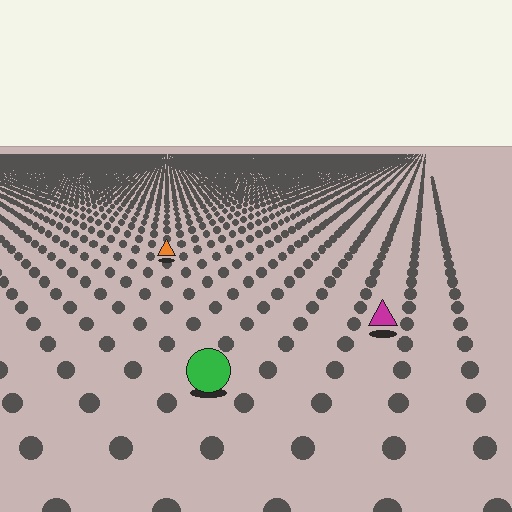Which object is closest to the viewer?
The green circle is closest. The texture marks near it are larger and more spread out.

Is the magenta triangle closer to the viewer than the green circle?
No. The green circle is closer — you can tell from the texture gradient: the ground texture is coarser near it.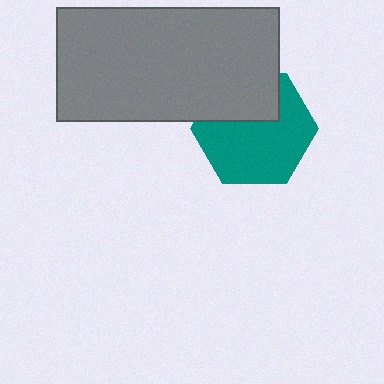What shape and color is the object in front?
The object in front is a gray rectangle.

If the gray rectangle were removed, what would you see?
You would see the complete teal hexagon.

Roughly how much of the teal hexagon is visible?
Most of it is visible (roughly 68%).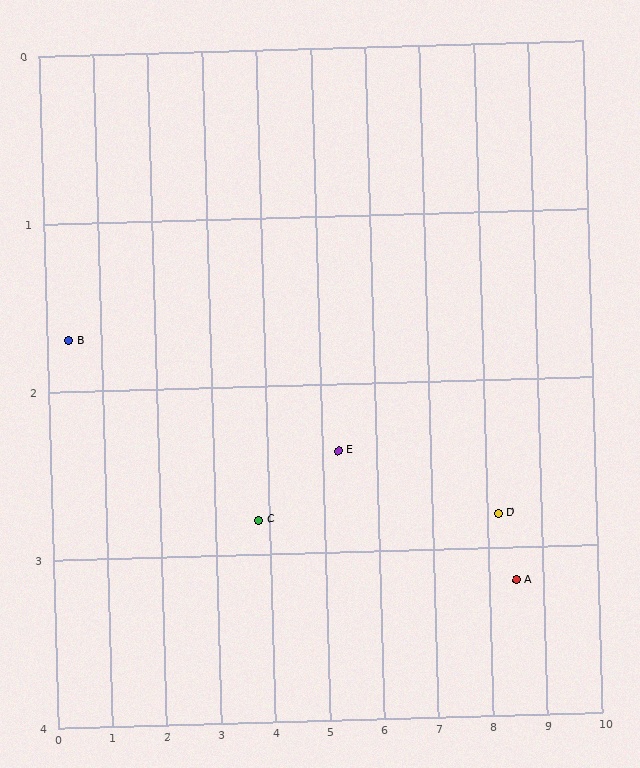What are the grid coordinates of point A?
Point A is at approximately (8.5, 3.2).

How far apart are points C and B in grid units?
Points C and B are about 3.6 grid units apart.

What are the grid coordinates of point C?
Point C is at approximately (3.8, 2.8).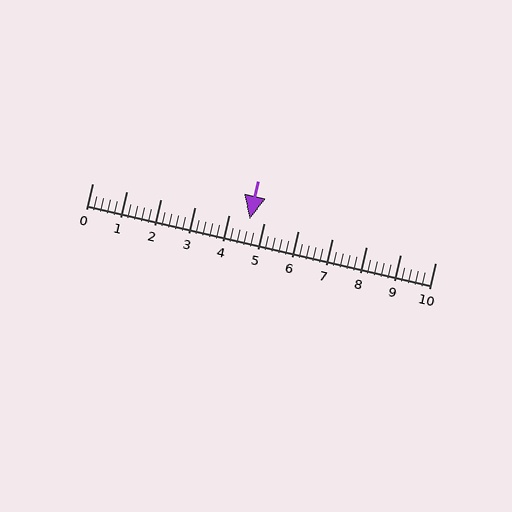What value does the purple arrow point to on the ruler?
The purple arrow points to approximately 4.6.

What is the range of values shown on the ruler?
The ruler shows values from 0 to 10.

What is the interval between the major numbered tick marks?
The major tick marks are spaced 1 units apart.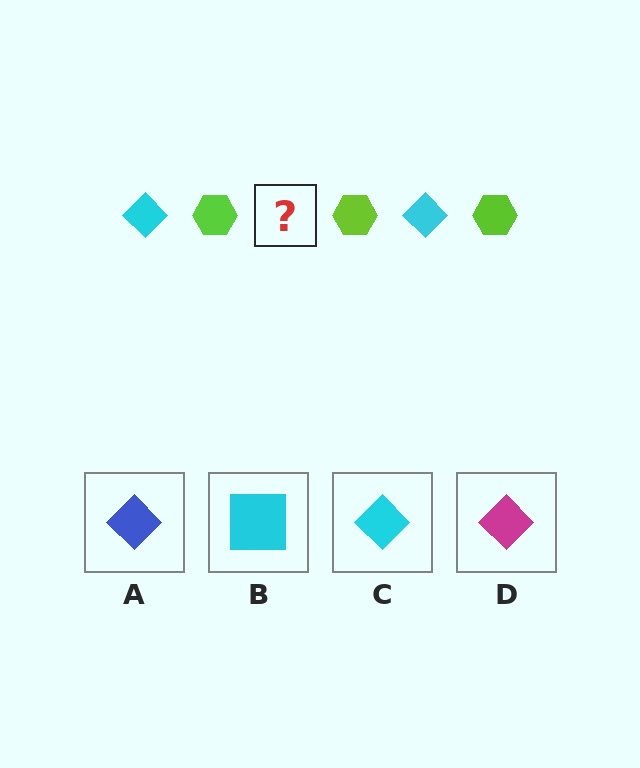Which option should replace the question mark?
Option C.